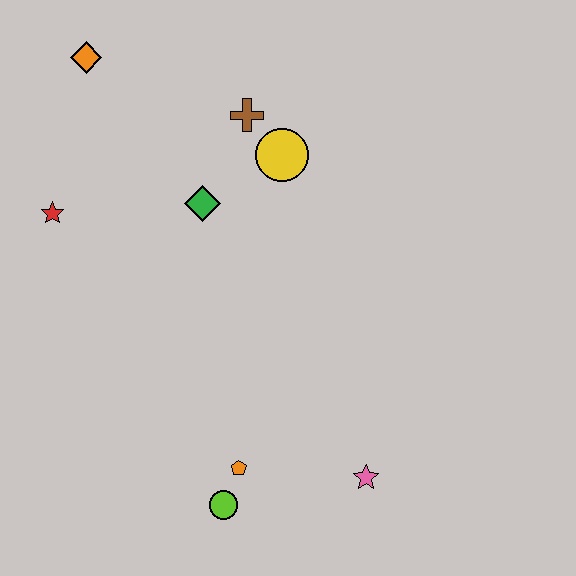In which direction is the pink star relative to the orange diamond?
The pink star is below the orange diamond.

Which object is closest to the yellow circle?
The brown cross is closest to the yellow circle.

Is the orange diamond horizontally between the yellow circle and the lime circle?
No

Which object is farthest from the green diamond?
The pink star is farthest from the green diamond.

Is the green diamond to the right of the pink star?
No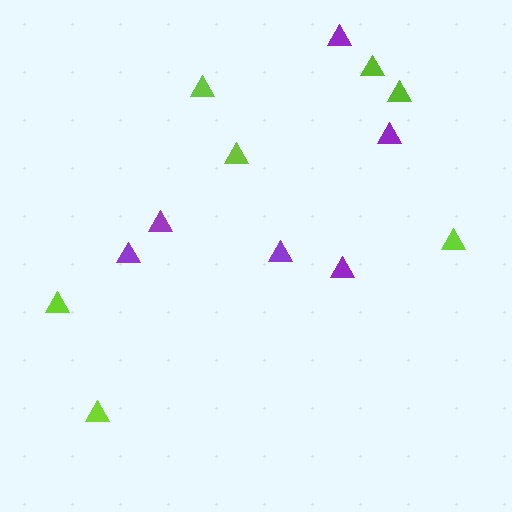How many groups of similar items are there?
There are 2 groups: one group of lime triangles (7) and one group of purple triangles (6).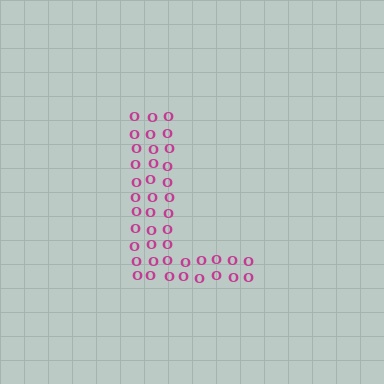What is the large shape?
The large shape is the letter L.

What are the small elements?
The small elements are letter O's.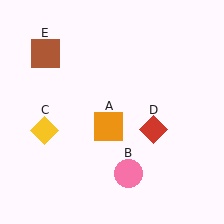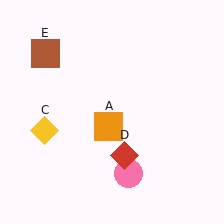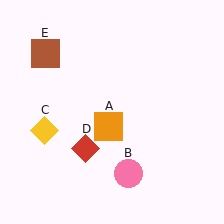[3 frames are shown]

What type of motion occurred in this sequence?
The red diamond (object D) rotated clockwise around the center of the scene.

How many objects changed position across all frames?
1 object changed position: red diamond (object D).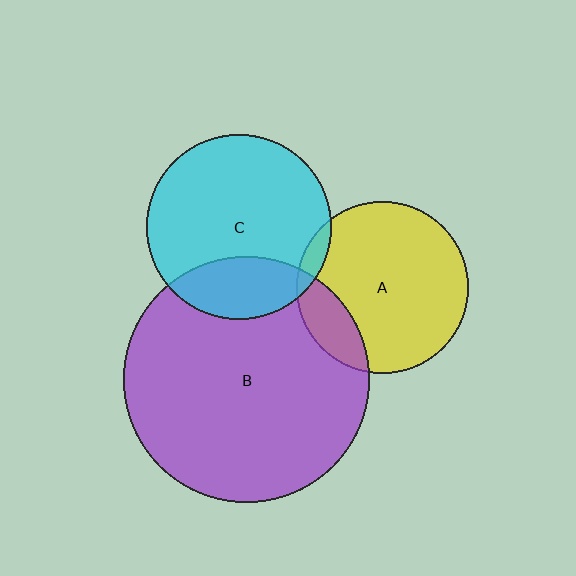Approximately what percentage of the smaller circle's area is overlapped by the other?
Approximately 25%.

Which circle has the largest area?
Circle B (purple).